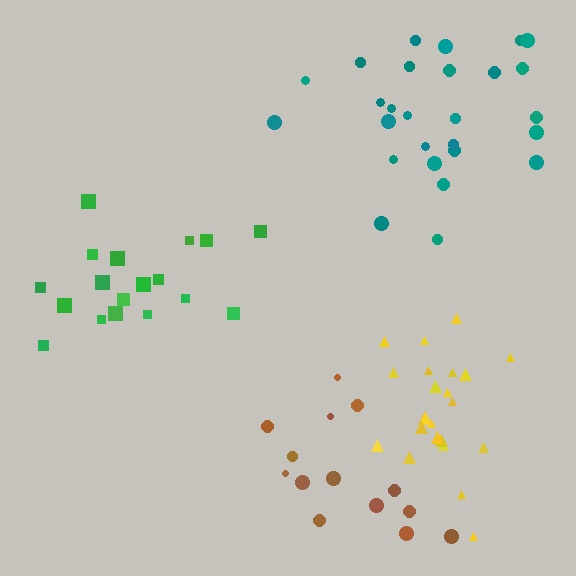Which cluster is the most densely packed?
Yellow.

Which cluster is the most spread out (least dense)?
Brown.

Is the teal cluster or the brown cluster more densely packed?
Teal.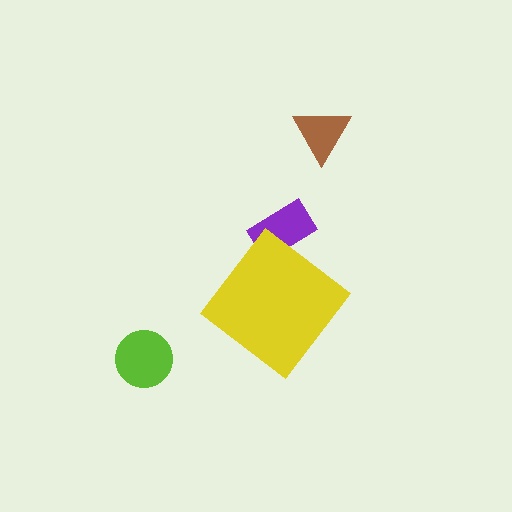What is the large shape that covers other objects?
A yellow diamond.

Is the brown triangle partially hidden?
No, the brown triangle is fully visible.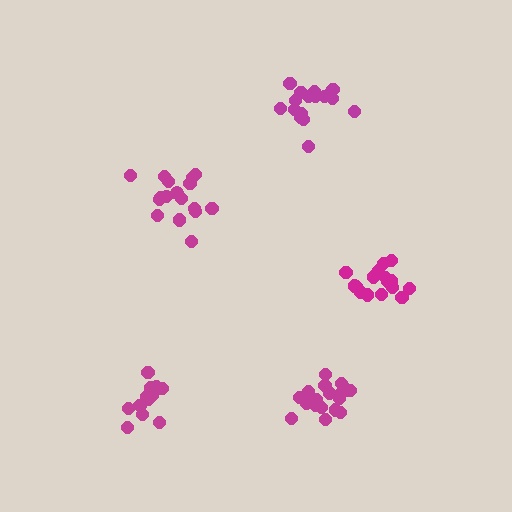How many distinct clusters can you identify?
There are 5 distinct clusters.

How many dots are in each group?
Group 1: 17 dots, Group 2: 15 dots, Group 3: 19 dots, Group 4: 19 dots, Group 5: 17 dots (87 total).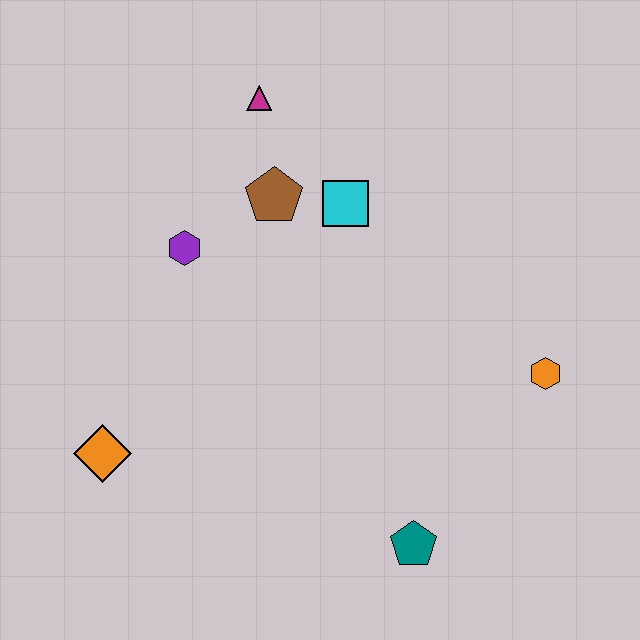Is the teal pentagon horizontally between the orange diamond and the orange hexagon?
Yes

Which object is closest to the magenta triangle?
The brown pentagon is closest to the magenta triangle.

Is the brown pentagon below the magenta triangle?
Yes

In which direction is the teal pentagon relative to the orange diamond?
The teal pentagon is to the right of the orange diamond.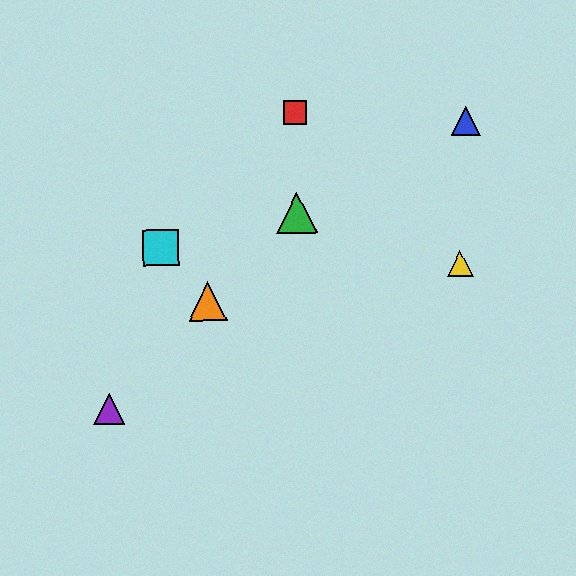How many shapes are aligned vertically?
2 shapes (the red square, the green triangle) are aligned vertically.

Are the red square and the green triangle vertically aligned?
Yes, both are at x≈295.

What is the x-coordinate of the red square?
The red square is at x≈295.